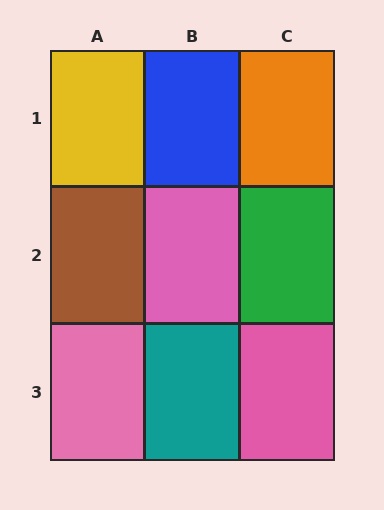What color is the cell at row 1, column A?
Yellow.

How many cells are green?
1 cell is green.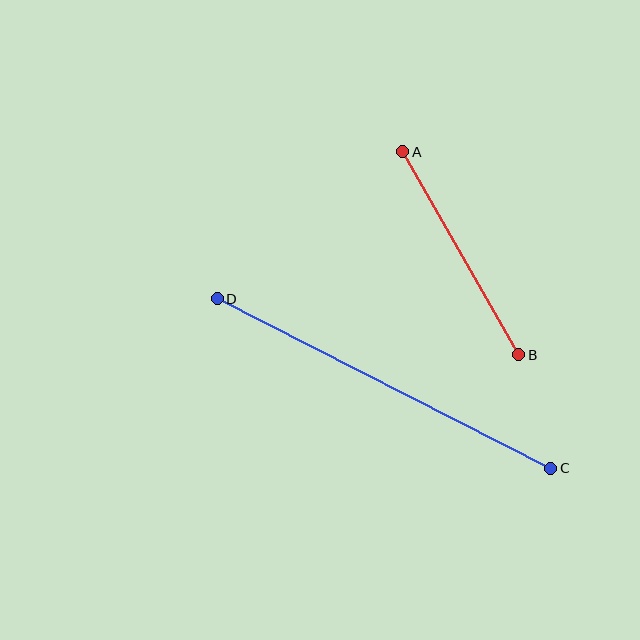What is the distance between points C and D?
The distance is approximately 374 pixels.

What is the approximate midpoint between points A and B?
The midpoint is at approximately (461, 253) pixels.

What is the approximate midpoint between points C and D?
The midpoint is at approximately (384, 383) pixels.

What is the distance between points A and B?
The distance is approximately 234 pixels.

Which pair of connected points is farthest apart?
Points C and D are farthest apart.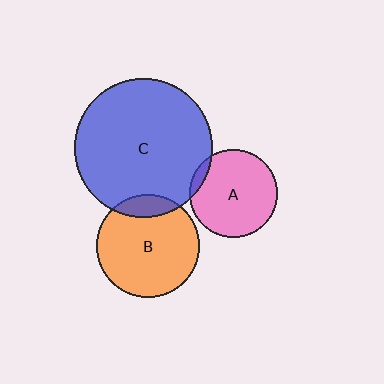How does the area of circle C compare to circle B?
Approximately 1.8 times.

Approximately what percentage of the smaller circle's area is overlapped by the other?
Approximately 15%.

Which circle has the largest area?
Circle C (blue).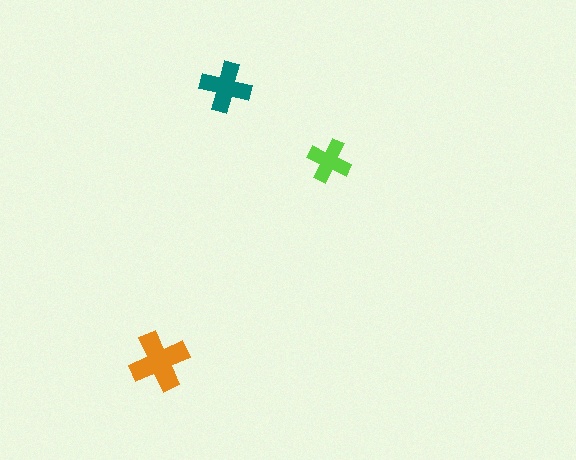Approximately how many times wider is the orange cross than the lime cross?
About 1.5 times wider.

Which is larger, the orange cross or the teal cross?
The orange one.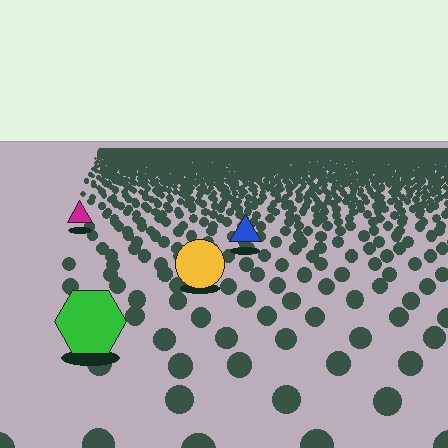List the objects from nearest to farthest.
From nearest to farthest: the green hexagon, the yellow circle, the blue triangle, the magenta triangle.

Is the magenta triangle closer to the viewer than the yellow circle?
No. The yellow circle is closer — you can tell from the texture gradient: the ground texture is coarser near it.